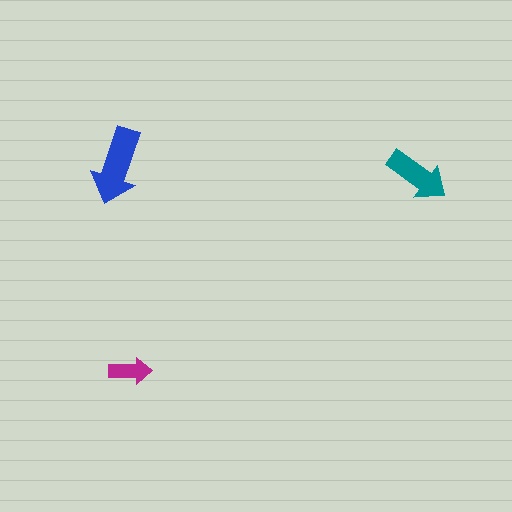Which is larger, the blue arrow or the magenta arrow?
The blue one.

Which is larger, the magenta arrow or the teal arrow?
The teal one.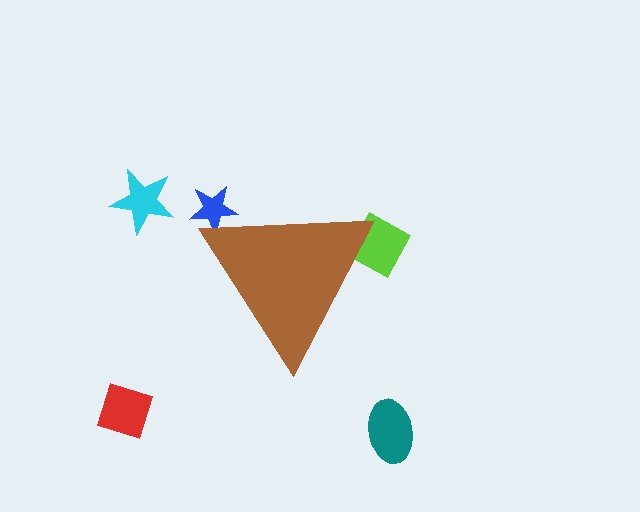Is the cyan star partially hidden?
No, the cyan star is fully visible.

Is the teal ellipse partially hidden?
No, the teal ellipse is fully visible.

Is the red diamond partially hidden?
No, the red diamond is fully visible.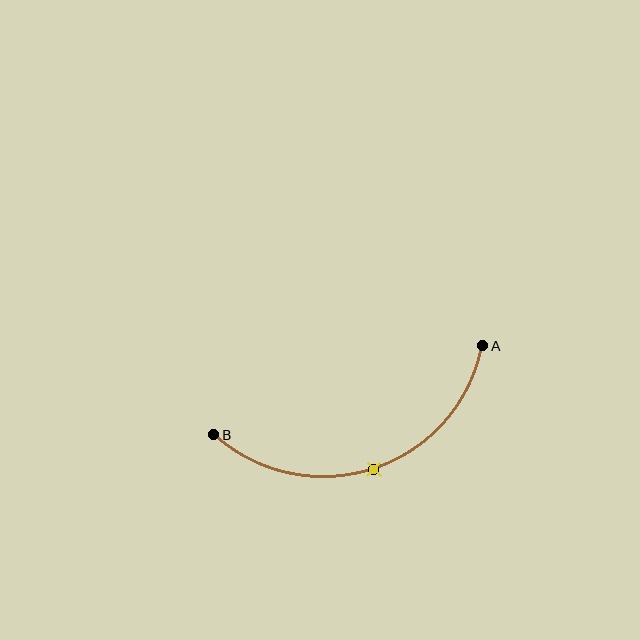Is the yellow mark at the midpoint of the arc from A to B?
Yes. The yellow mark lies on the arc at equal arc-length from both A and B — it is the arc midpoint.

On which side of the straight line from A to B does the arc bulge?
The arc bulges below the straight line connecting A and B.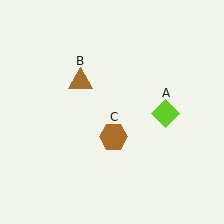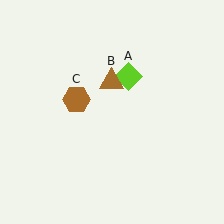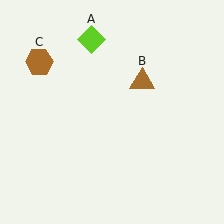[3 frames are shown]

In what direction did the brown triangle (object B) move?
The brown triangle (object B) moved right.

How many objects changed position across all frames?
3 objects changed position: lime diamond (object A), brown triangle (object B), brown hexagon (object C).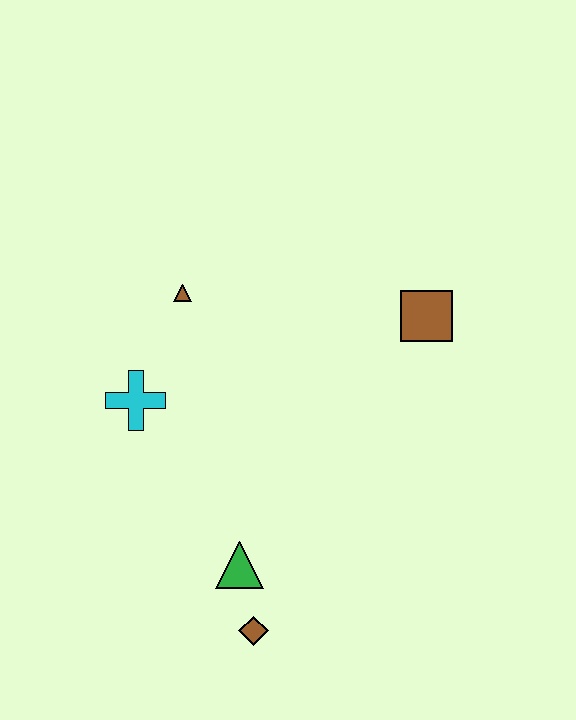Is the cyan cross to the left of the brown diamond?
Yes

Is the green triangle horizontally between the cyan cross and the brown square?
Yes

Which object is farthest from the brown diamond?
The brown square is farthest from the brown diamond.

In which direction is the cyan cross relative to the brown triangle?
The cyan cross is below the brown triangle.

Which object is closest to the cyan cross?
The brown triangle is closest to the cyan cross.